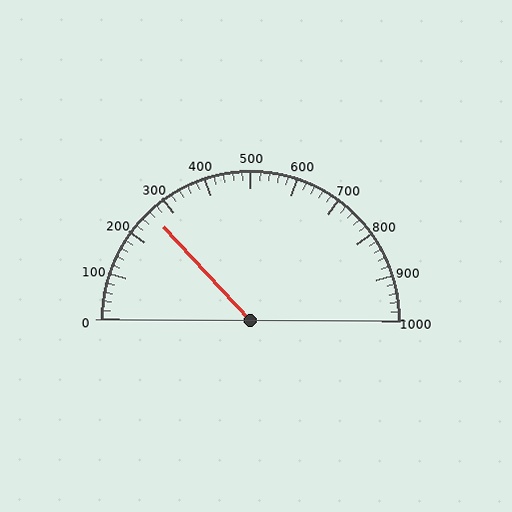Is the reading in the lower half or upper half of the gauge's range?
The reading is in the lower half of the range (0 to 1000).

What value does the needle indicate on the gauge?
The needle indicates approximately 260.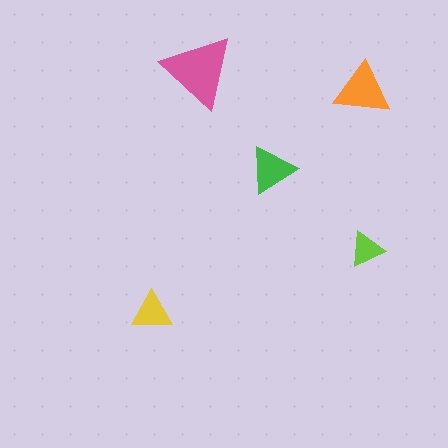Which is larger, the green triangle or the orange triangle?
The orange one.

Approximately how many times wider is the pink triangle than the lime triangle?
About 2 times wider.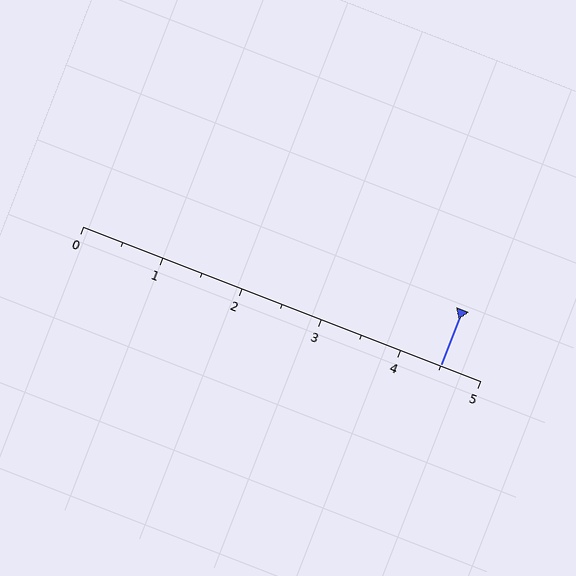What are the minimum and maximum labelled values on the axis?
The axis runs from 0 to 5.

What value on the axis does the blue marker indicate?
The marker indicates approximately 4.5.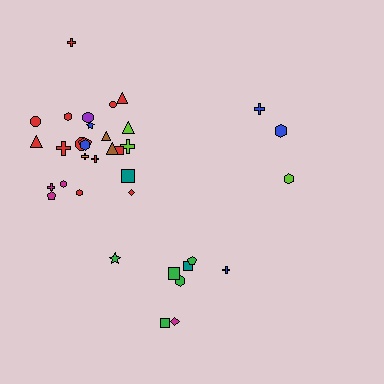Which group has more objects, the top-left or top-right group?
The top-left group.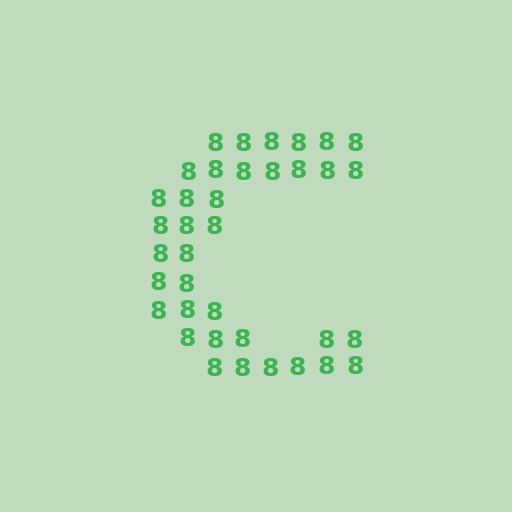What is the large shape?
The large shape is the letter C.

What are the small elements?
The small elements are digit 8's.